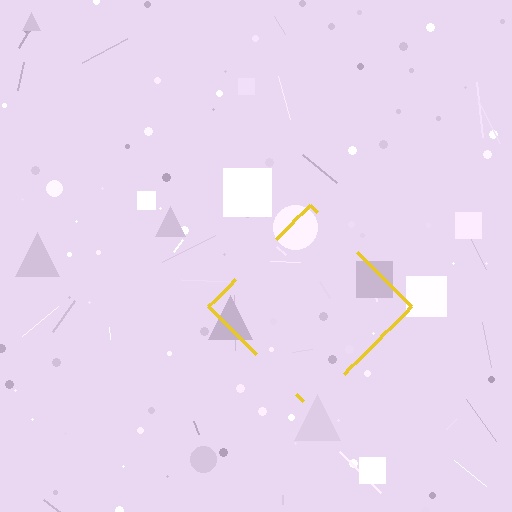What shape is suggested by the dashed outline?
The dashed outline suggests a diamond.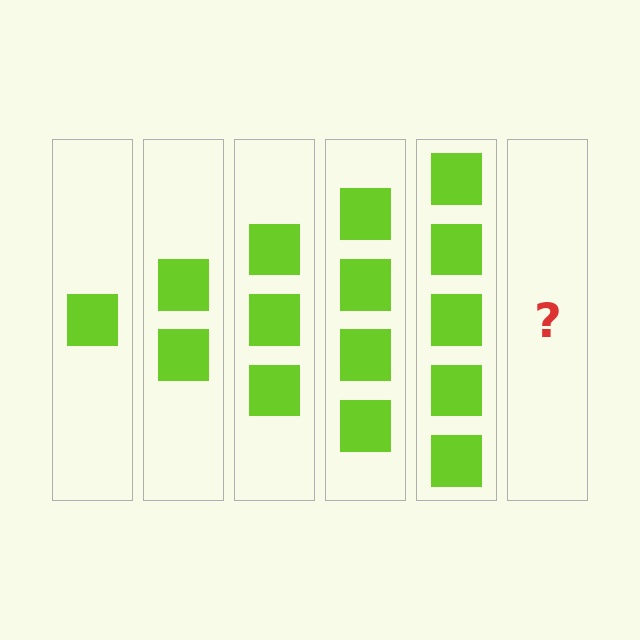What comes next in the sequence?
The next element should be 6 squares.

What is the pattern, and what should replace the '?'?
The pattern is that each step adds one more square. The '?' should be 6 squares.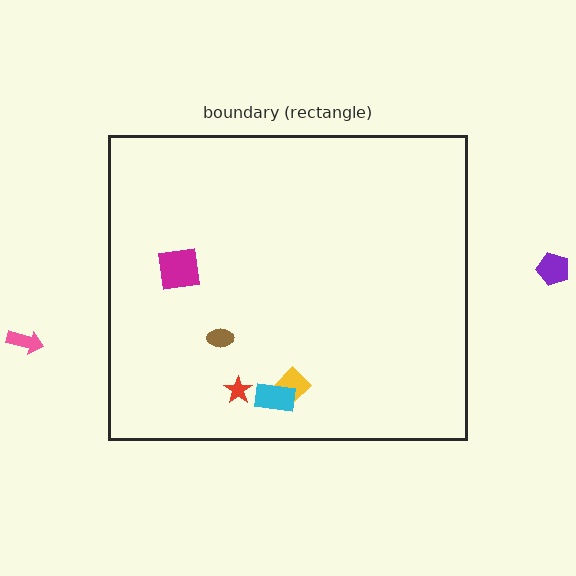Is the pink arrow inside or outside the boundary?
Outside.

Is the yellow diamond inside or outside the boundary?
Inside.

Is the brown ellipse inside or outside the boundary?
Inside.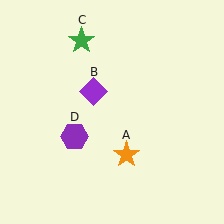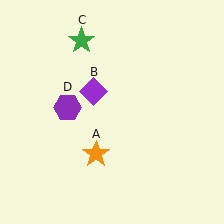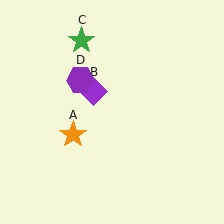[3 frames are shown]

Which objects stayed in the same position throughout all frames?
Purple diamond (object B) and green star (object C) remained stationary.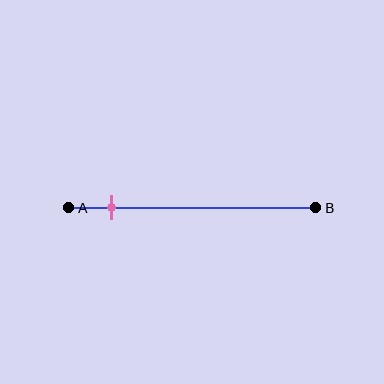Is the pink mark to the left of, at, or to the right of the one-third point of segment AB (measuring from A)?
The pink mark is to the left of the one-third point of segment AB.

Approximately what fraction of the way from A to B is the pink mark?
The pink mark is approximately 15% of the way from A to B.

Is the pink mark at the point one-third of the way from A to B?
No, the mark is at about 15% from A, not at the 33% one-third point.